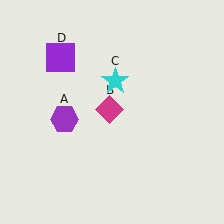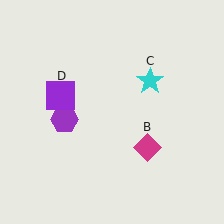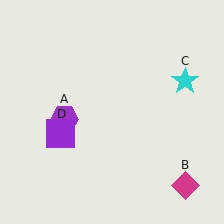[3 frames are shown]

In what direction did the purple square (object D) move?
The purple square (object D) moved down.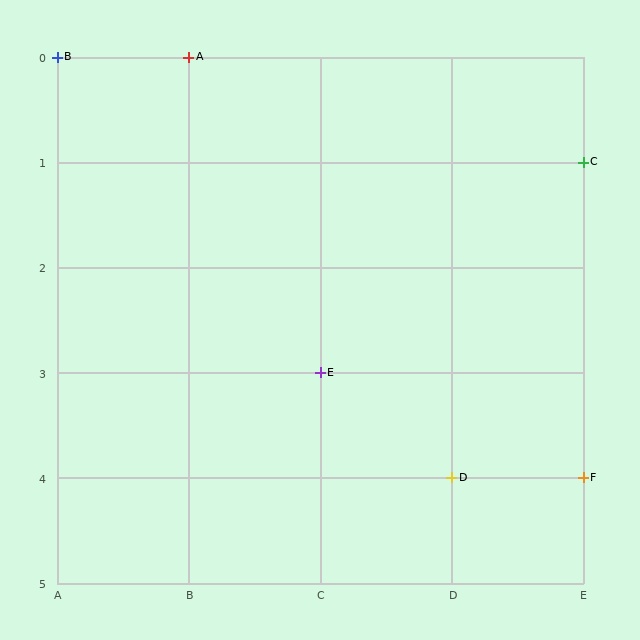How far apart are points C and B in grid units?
Points C and B are 4 columns and 1 row apart (about 4.1 grid units diagonally).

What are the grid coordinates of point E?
Point E is at grid coordinates (C, 3).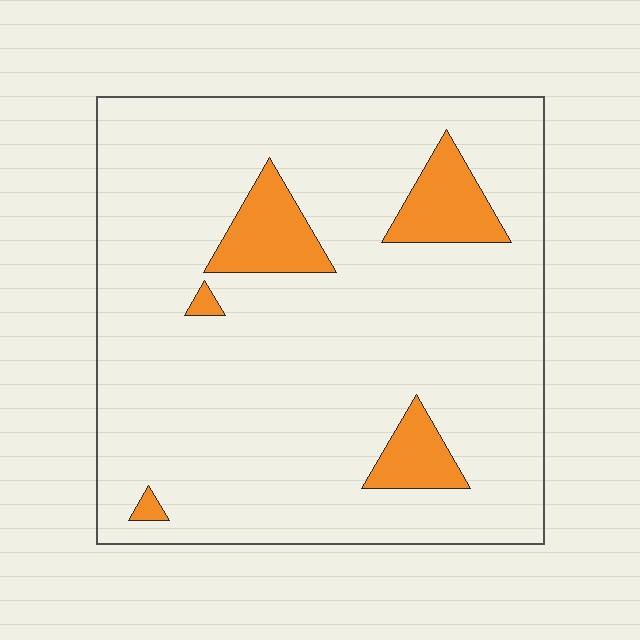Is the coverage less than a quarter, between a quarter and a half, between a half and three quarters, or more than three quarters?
Less than a quarter.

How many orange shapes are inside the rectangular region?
5.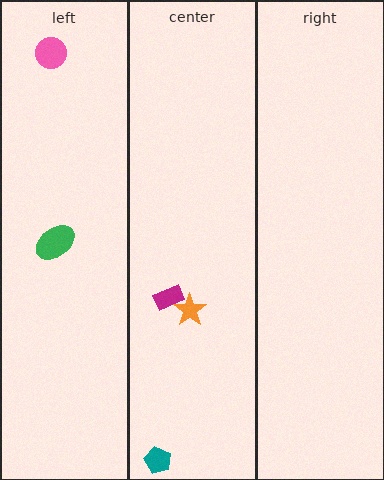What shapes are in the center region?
The magenta rectangle, the teal pentagon, the orange star.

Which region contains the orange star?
The center region.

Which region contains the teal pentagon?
The center region.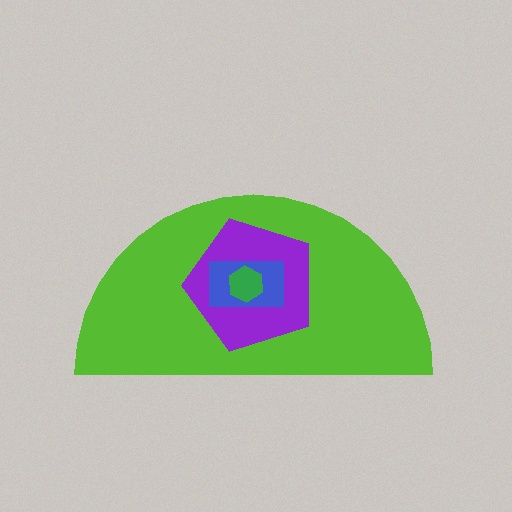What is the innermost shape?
The green hexagon.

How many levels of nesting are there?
4.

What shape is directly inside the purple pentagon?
The blue rectangle.